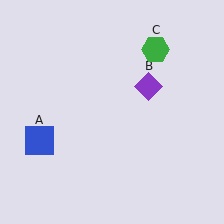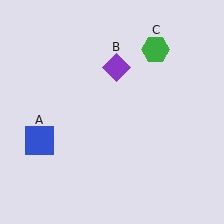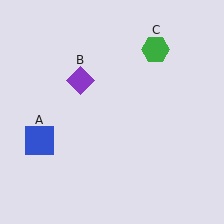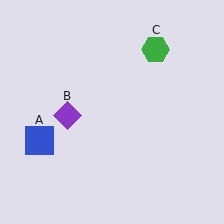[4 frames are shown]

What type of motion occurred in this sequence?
The purple diamond (object B) rotated counterclockwise around the center of the scene.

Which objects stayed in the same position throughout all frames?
Blue square (object A) and green hexagon (object C) remained stationary.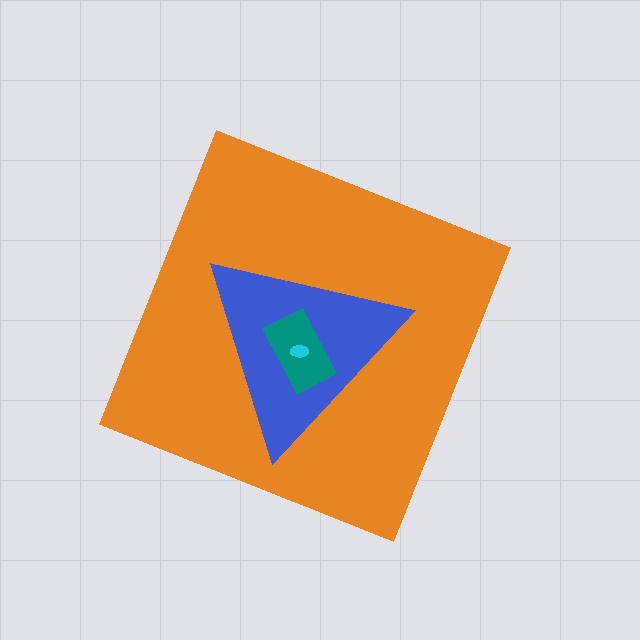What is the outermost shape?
The orange diamond.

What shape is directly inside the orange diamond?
The blue triangle.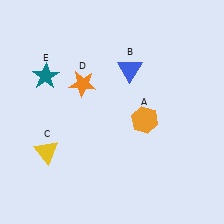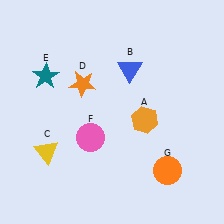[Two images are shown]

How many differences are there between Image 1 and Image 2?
There are 2 differences between the two images.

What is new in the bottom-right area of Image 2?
An orange circle (G) was added in the bottom-right area of Image 2.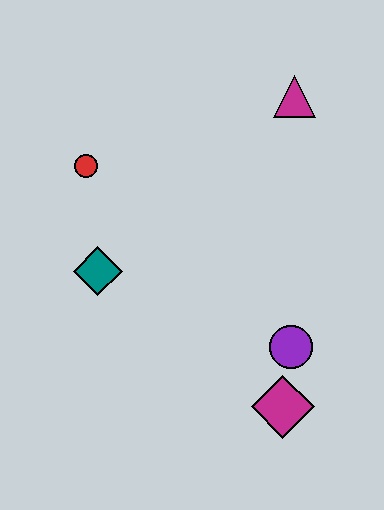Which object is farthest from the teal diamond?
The magenta triangle is farthest from the teal diamond.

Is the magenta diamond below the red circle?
Yes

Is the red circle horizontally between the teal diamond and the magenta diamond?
No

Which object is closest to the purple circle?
The magenta diamond is closest to the purple circle.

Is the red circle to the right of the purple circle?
No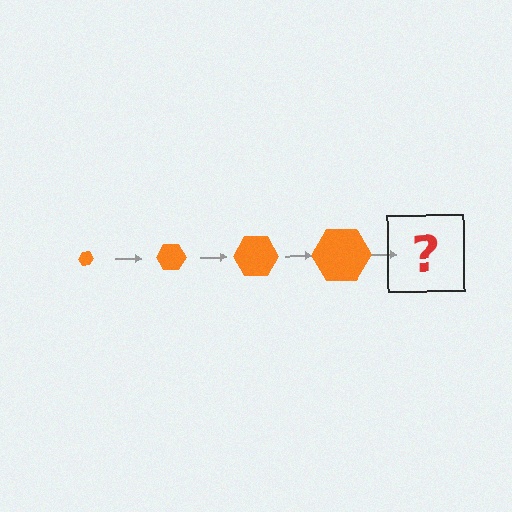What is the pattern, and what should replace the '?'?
The pattern is that the hexagon gets progressively larger each step. The '?' should be an orange hexagon, larger than the previous one.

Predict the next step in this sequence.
The next step is an orange hexagon, larger than the previous one.